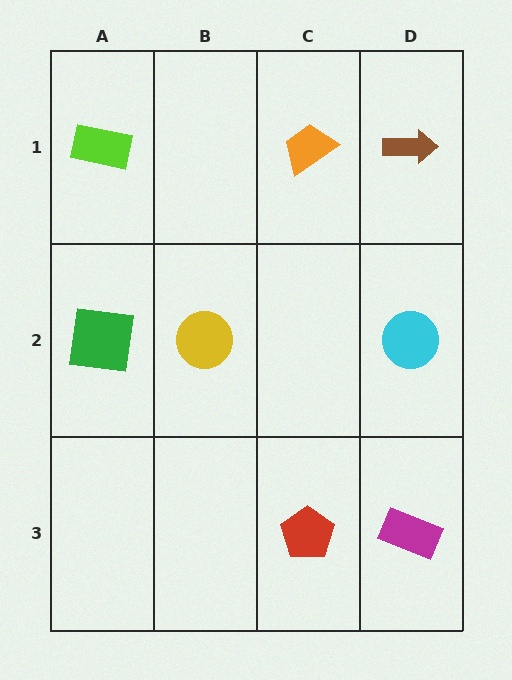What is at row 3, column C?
A red pentagon.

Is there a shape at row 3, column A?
No, that cell is empty.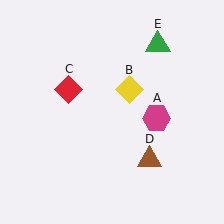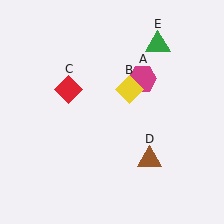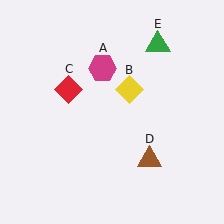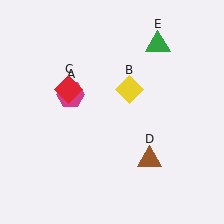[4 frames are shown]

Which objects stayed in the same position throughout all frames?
Yellow diamond (object B) and red diamond (object C) and brown triangle (object D) and green triangle (object E) remained stationary.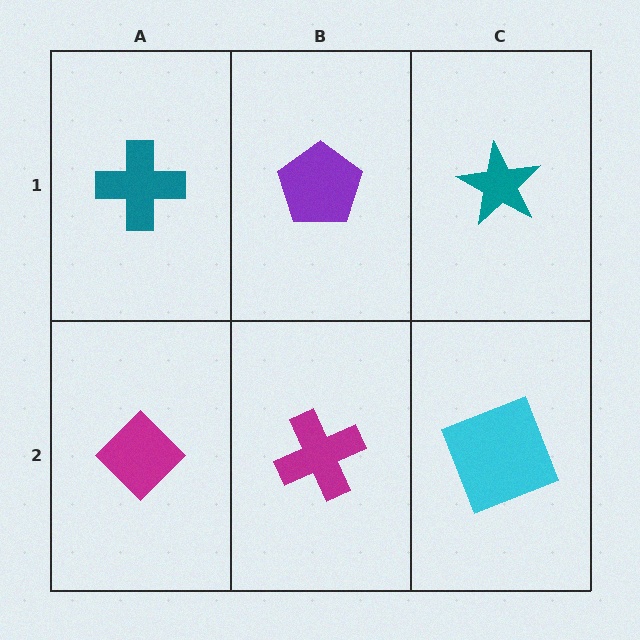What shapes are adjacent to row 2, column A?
A teal cross (row 1, column A), a magenta cross (row 2, column B).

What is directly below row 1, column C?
A cyan square.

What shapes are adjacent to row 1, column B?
A magenta cross (row 2, column B), a teal cross (row 1, column A), a teal star (row 1, column C).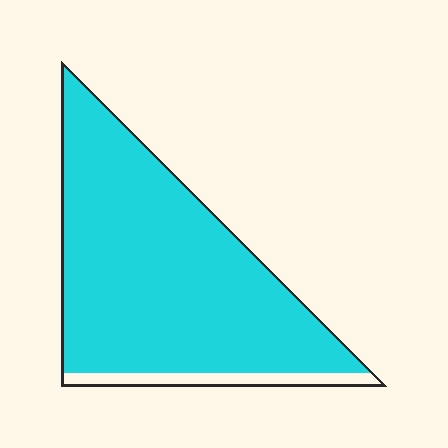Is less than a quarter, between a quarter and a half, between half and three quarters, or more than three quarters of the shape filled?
More than three quarters.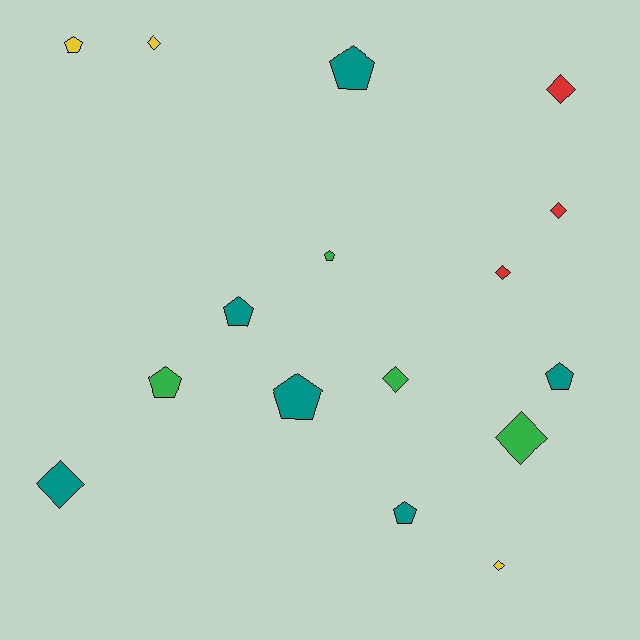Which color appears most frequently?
Teal, with 6 objects.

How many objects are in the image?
There are 16 objects.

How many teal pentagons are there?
There are 5 teal pentagons.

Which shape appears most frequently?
Pentagon, with 8 objects.